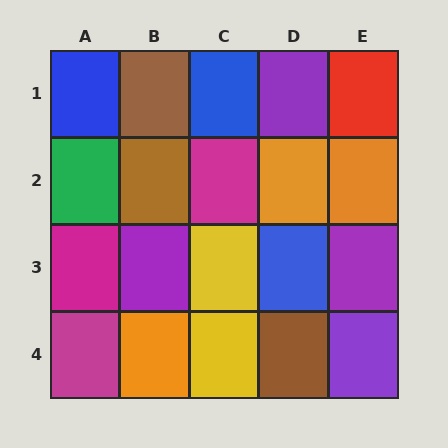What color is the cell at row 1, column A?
Blue.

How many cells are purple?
4 cells are purple.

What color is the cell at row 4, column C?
Yellow.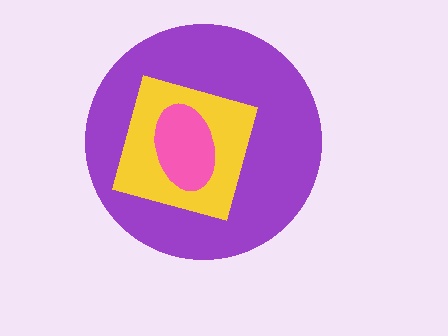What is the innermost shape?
The pink ellipse.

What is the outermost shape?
The purple circle.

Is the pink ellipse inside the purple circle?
Yes.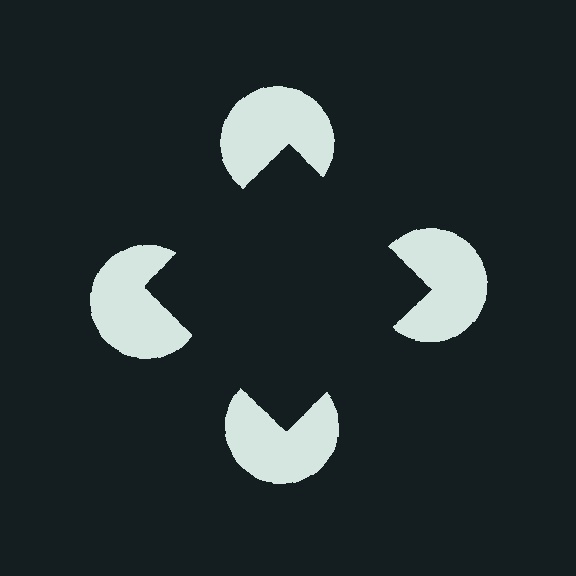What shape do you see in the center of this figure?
An illusory square — its edges are inferred from the aligned wedge cuts in the pac-man discs, not physically drawn.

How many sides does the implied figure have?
4 sides.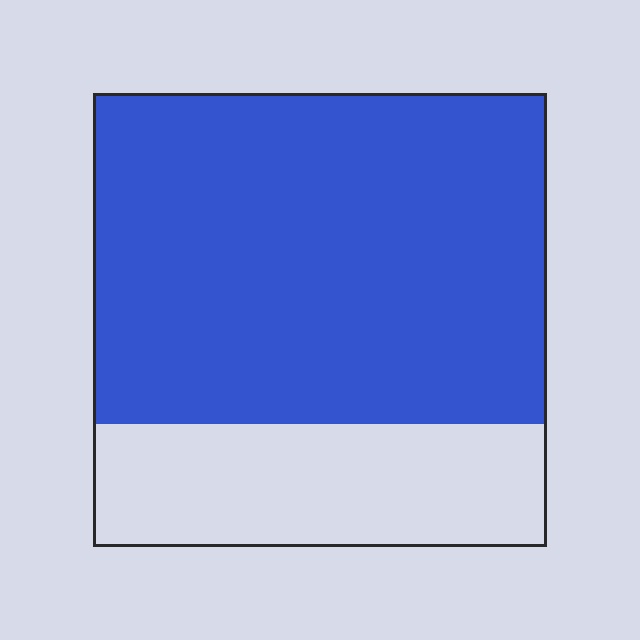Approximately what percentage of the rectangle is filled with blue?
Approximately 75%.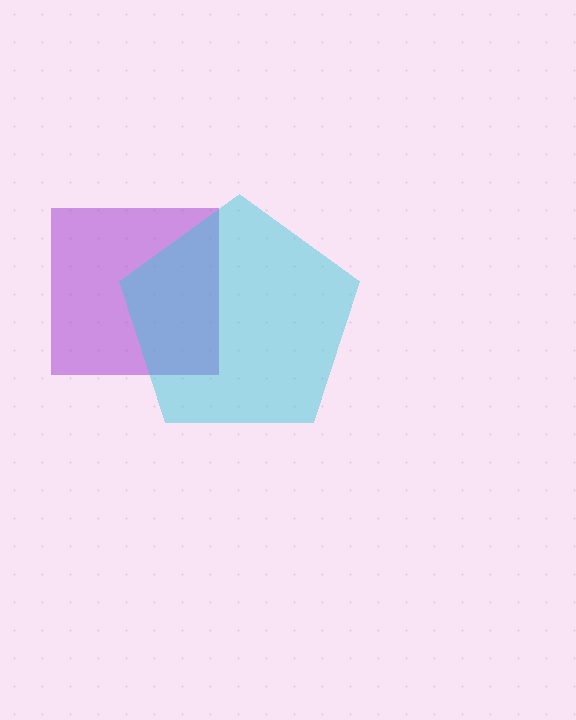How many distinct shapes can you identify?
There are 2 distinct shapes: a purple square, a cyan pentagon.